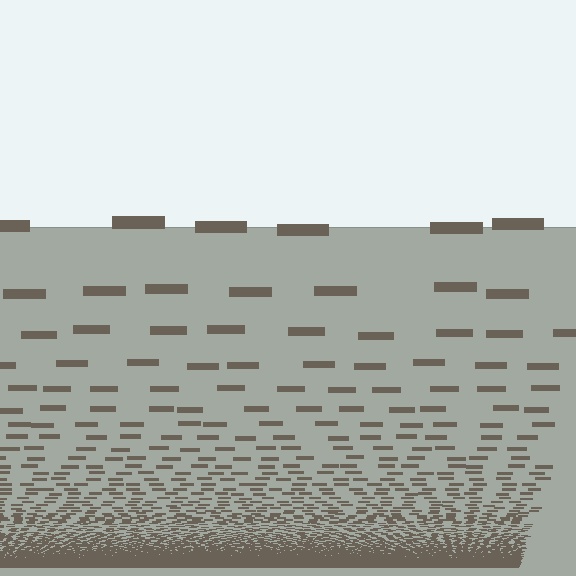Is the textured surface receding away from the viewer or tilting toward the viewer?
The surface appears to tilt toward the viewer. Texture elements get larger and sparser toward the top.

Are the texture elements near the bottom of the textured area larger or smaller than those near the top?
Smaller. The gradient is inverted — elements near the bottom are smaller and denser.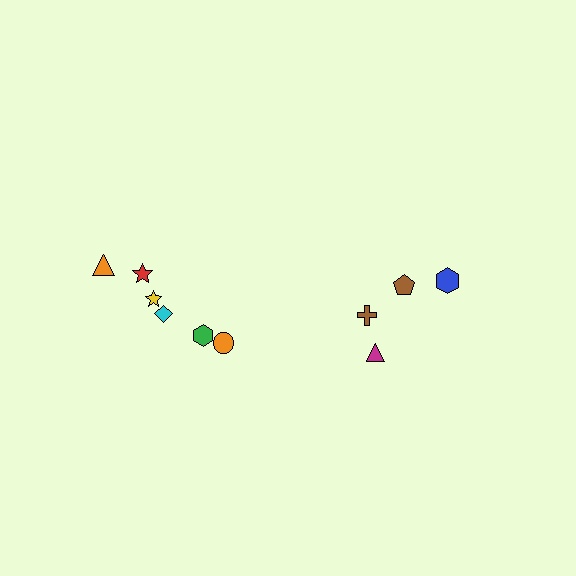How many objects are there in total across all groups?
There are 10 objects.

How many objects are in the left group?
There are 6 objects.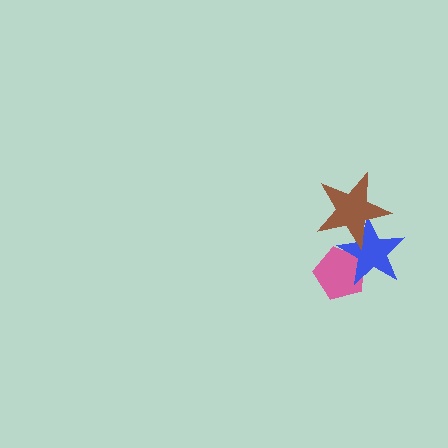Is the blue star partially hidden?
Yes, it is partially covered by another shape.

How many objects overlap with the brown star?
1 object overlaps with the brown star.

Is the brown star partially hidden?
No, no other shape covers it.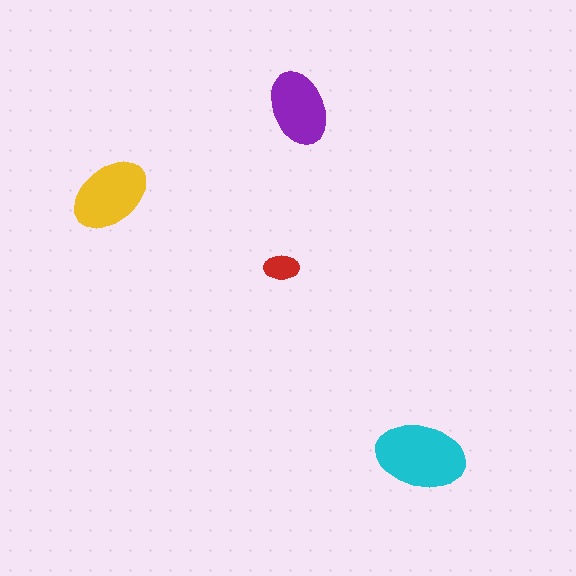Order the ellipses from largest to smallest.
the cyan one, the yellow one, the purple one, the red one.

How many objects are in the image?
There are 4 objects in the image.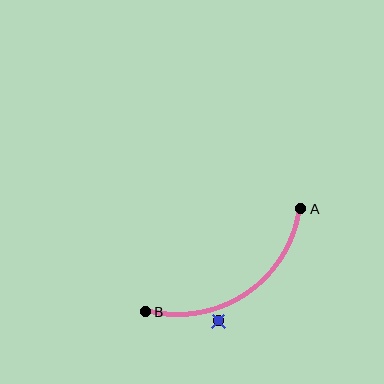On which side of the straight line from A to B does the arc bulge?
The arc bulges below the straight line connecting A and B.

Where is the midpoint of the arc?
The arc midpoint is the point on the curve farthest from the straight line joining A and B. It sits below that line.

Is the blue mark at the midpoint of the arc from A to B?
No — the blue mark does not lie on the arc at all. It sits slightly outside the curve.